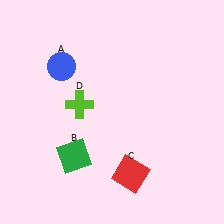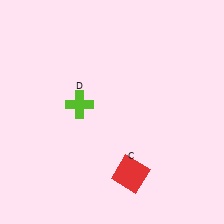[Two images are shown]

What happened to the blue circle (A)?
The blue circle (A) was removed in Image 2. It was in the top-left area of Image 1.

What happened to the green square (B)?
The green square (B) was removed in Image 2. It was in the bottom-left area of Image 1.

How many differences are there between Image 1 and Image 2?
There are 2 differences between the two images.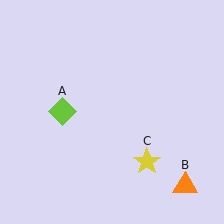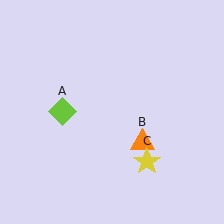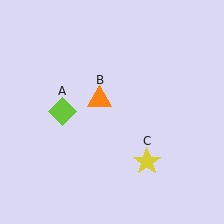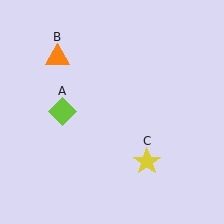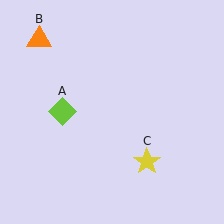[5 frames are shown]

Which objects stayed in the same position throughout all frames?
Lime diamond (object A) and yellow star (object C) remained stationary.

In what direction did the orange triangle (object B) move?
The orange triangle (object B) moved up and to the left.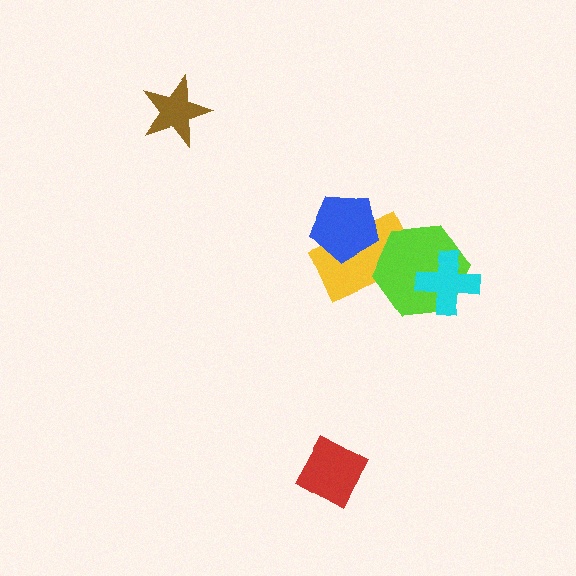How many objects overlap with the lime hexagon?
2 objects overlap with the lime hexagon.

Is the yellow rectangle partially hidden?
Yes, it is partially covered by another shape.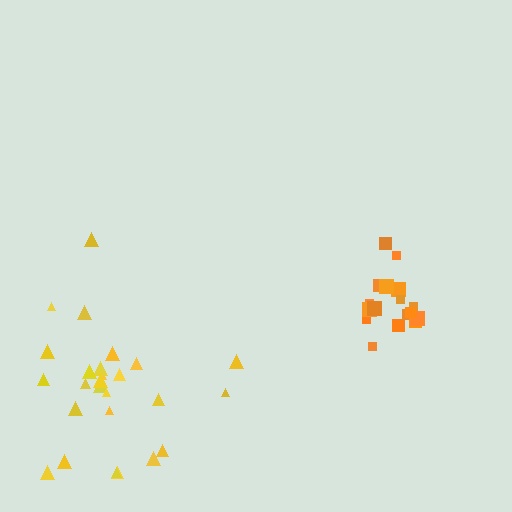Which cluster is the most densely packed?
Orange.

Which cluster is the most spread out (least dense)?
Yellow.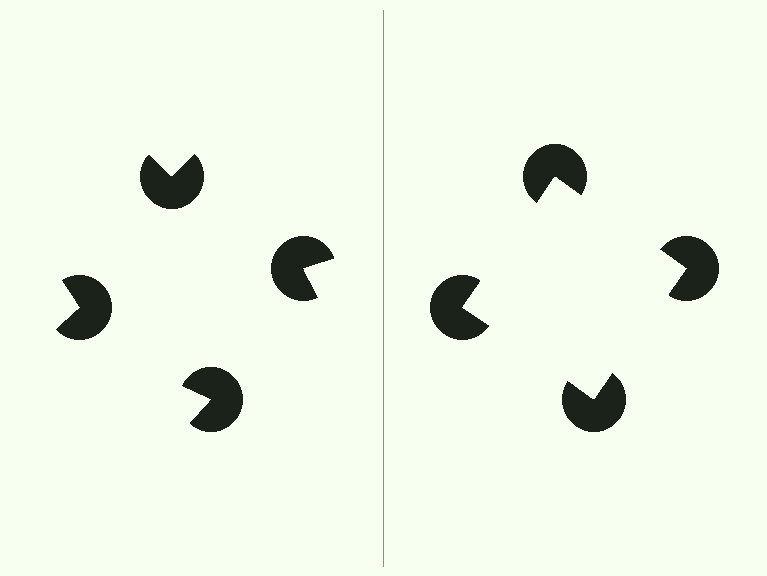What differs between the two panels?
The pac-man discs are positioned identically on both sides; only the wedge orientations differ. On the right they align to a square; on the left they are misaligned.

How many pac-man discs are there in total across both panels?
8 — 4 on each side.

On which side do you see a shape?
An illusory square appears on the right side. On the left side the wedge cuts are rotated, so no coherent shape forms.